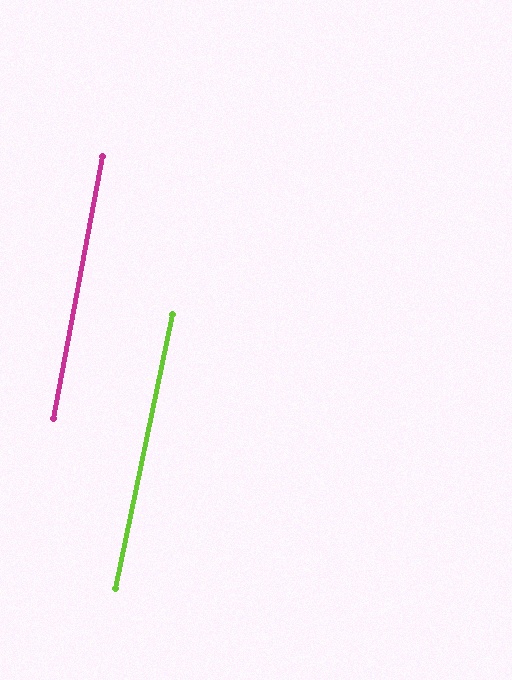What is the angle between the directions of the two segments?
Approximately 1 degree.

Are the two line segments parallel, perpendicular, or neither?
Parallel — their directions differ by only 1.1°.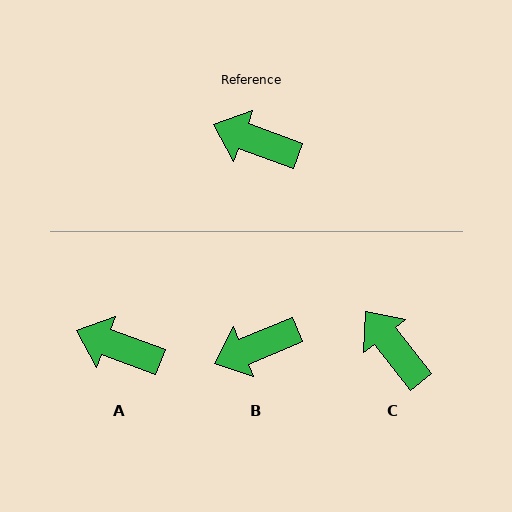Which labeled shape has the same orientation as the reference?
A.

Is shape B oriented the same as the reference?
No, it is off by about 43 degrees.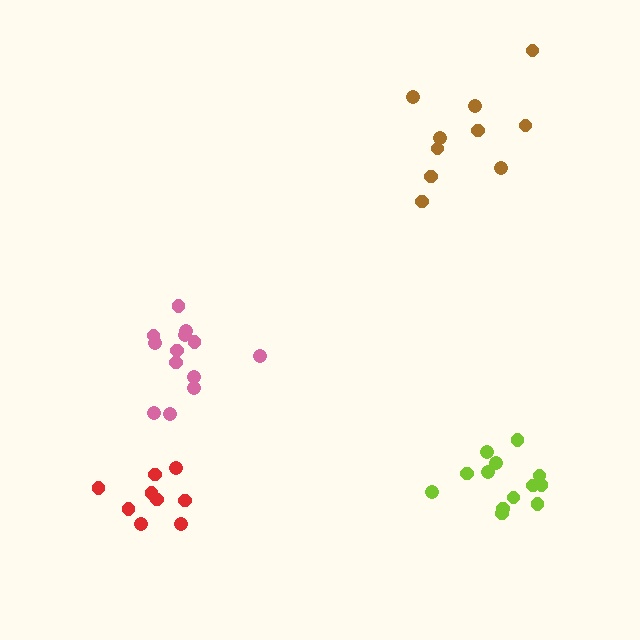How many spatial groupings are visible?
There are 4 spatial groupings.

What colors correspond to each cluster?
The clusters are colored: pink, red, brown, lime.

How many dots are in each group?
Group 1: 13 dots, Group 2: 9 dots, Group 3: 10 dots, Group 4: 13 dots (45 total).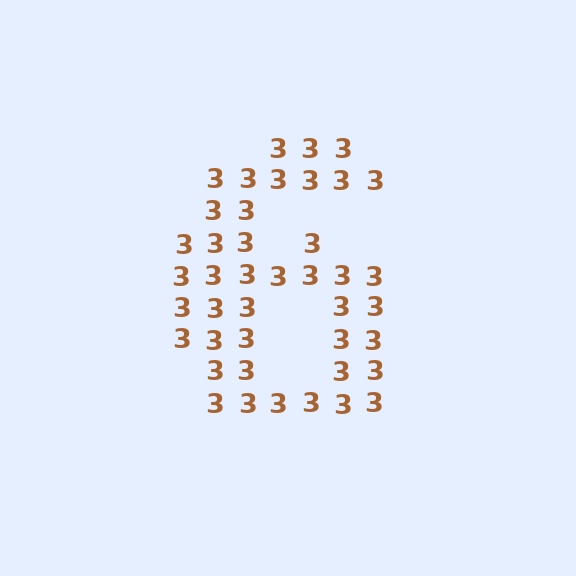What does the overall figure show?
The overall figure shows the digit 6.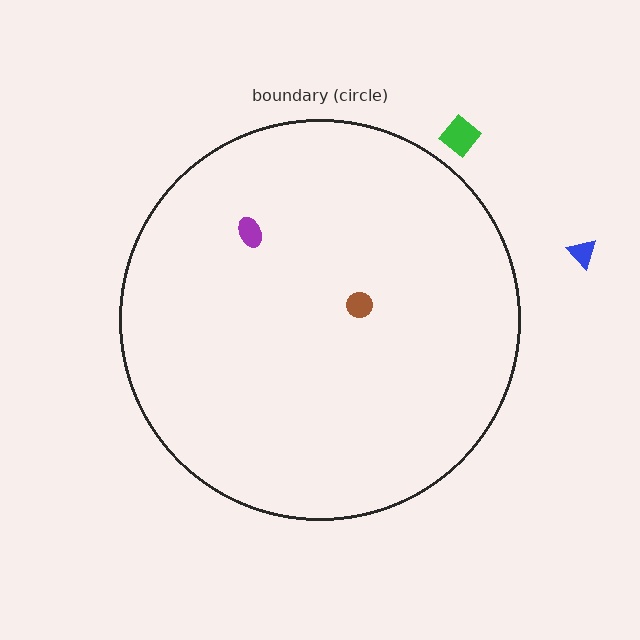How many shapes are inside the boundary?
2 inside, 2 outside.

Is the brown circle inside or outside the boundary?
Inside.